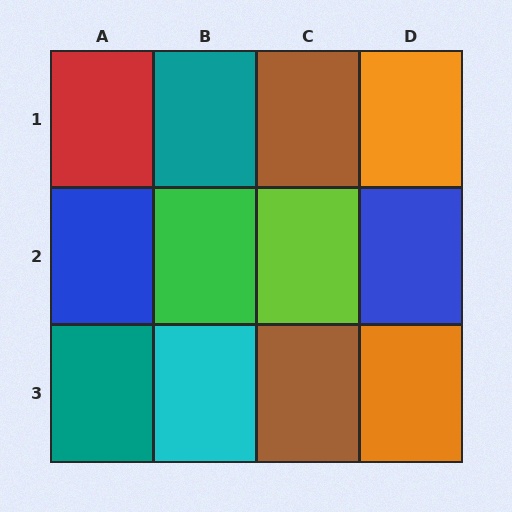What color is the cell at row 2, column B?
Green.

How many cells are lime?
1 cell is lime.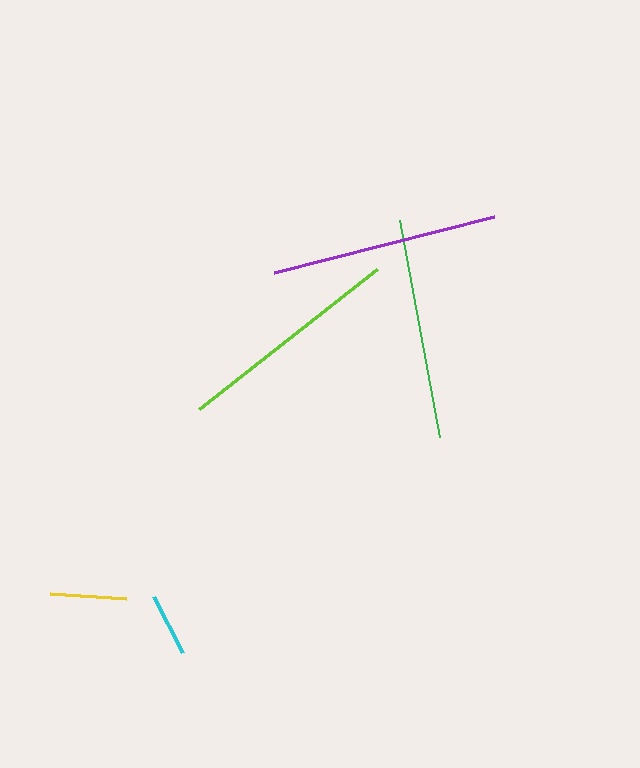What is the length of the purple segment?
The purple segment is approximately 227 pixels long.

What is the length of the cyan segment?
The cyan segment is approximately 64 pixels long.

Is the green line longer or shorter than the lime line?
The lime line is longer than the green line.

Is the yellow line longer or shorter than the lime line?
The lime line is longer than the yellow line.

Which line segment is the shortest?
The cyan line is the shortest at approximately 64 pixels.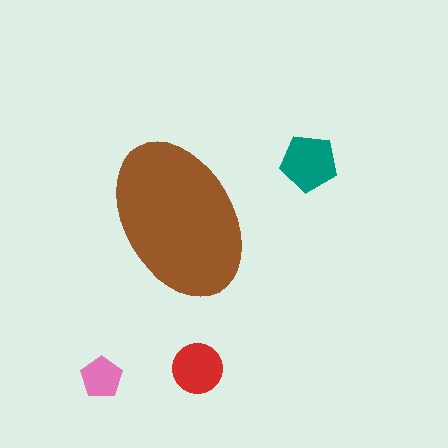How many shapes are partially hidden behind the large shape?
0 shapes are partially hidden.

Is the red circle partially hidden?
No, the red circle is fully visible.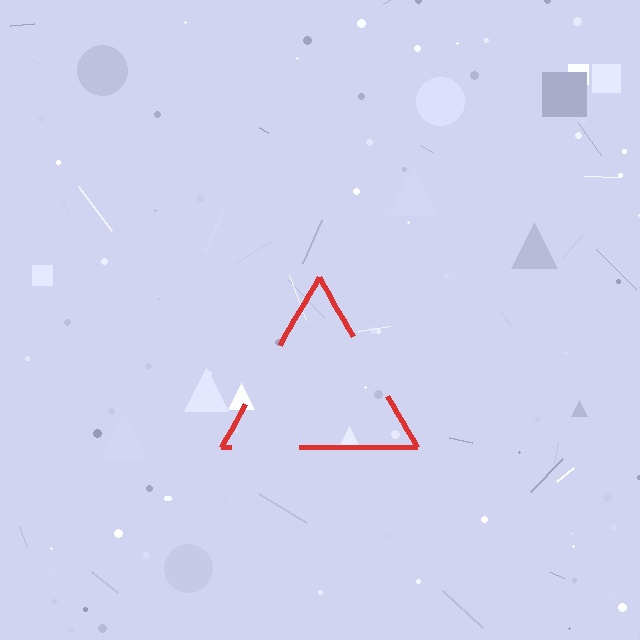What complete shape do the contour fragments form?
The contour fragments form a triangle.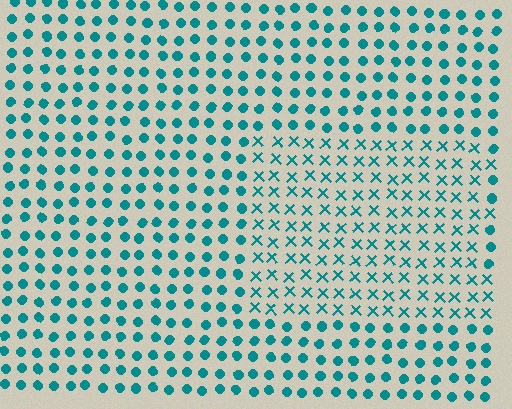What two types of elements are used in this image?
The image uses X marks inside the rectangle region and circles outside it.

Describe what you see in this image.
The image is filled with small teal elements arranged in a uniform grid. A rectangle-shaped region contains X marks, while the surrounding area contains circles. The boundary is defined purely by the change in element shape.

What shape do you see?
I see a rectangle.